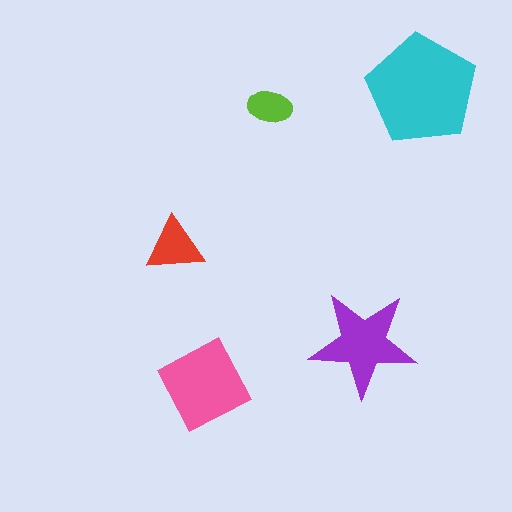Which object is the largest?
The cyan pentagon.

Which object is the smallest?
The lime ellipse.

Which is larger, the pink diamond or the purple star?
The pink diamond.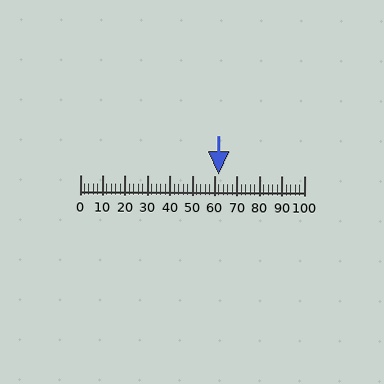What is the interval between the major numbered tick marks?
The major tick marks are spaced 10 units apart.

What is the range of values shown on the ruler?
The ruler shows values from 0 to 100.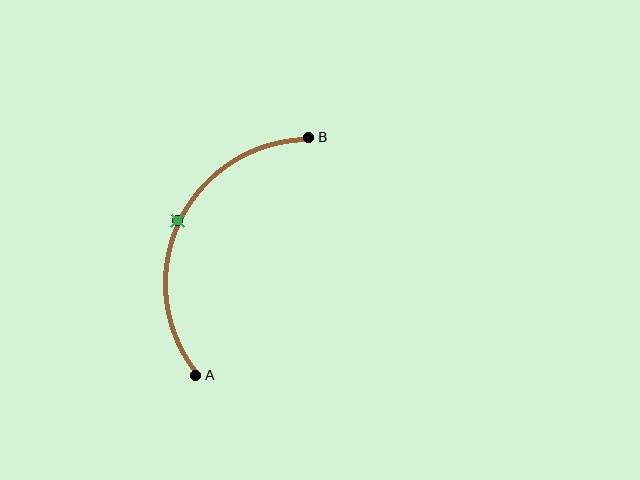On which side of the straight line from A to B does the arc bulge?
The arc bulges to the left of the straight line connecting A and B.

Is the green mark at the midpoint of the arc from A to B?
Yes. The green mark lies on the arc at equal arc-length from both A and B — it is the arc midpoint.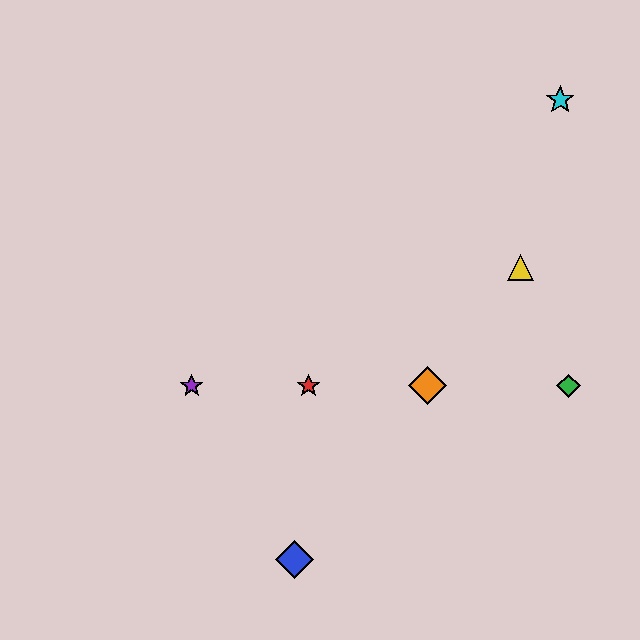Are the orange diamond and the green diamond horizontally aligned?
Yes, both are at y≈386.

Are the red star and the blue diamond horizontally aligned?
No, the red star is at y≈386 and the blue diamond is at y≈560.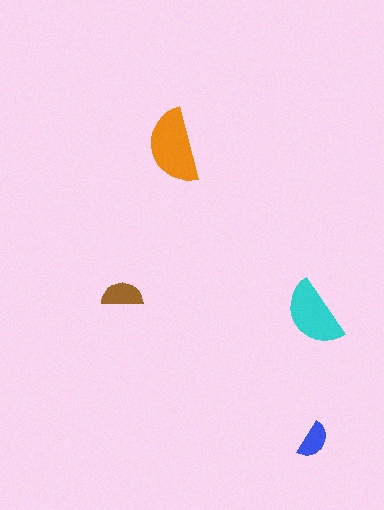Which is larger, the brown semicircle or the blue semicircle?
The brown one.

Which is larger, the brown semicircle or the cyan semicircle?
The cyan one.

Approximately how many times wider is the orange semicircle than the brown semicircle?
About 2 times wider.